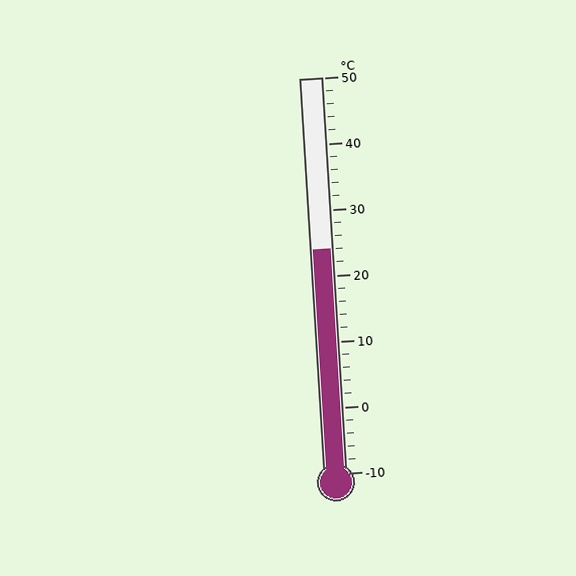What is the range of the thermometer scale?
The thermometer scale ranges from -10°C to 50°C.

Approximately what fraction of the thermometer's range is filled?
The thermometer is filled to approximately 55% of its range.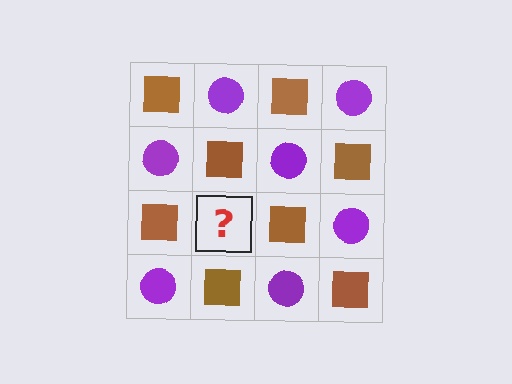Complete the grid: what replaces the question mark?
The question mark should be replaced with a purple circle.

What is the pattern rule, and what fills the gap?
The rule is that it alternates brown square and purple circle in a checkerboard pattern. The gap should be filled with a purple circle.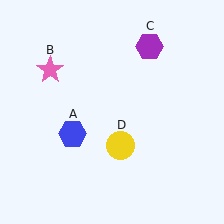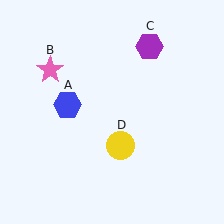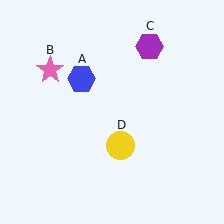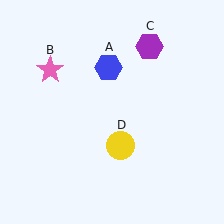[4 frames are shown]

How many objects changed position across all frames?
1 object changed position: blue hexagon (object A).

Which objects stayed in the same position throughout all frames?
Pink star (object B) and purple hexagon (object C) and yellow circle (object D) remained stationary.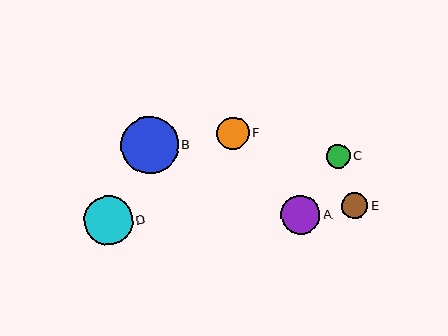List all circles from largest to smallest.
From largest to smallest: B, D, A, F, E, C.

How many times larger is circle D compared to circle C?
Circle D is approximately 2.0 times the size of circle C.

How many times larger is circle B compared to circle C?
Circle B is approximately 2.4 times the size of circle C.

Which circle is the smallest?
Circle C is the smallest with a size of approximately 24 pixels.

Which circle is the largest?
Circle B is the largest with a size of approximately 58 pixels.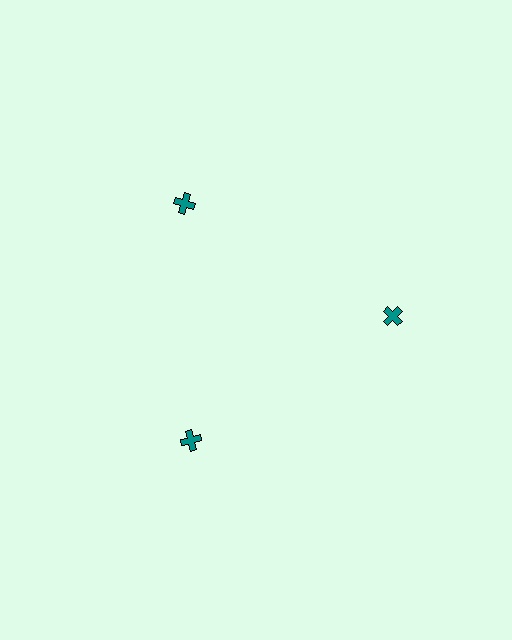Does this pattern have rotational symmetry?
Yes, this pattern has 3-fold rotational symmetry. It looks the same after rotating 120 degrees around the center.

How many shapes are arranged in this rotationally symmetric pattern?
There are 3 shapes, arranged in 3 groups of 1.